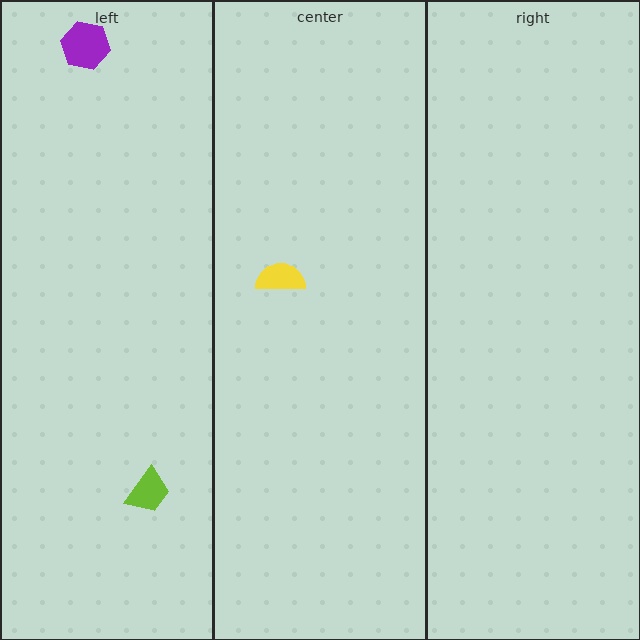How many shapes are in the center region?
1.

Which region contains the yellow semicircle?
The center region.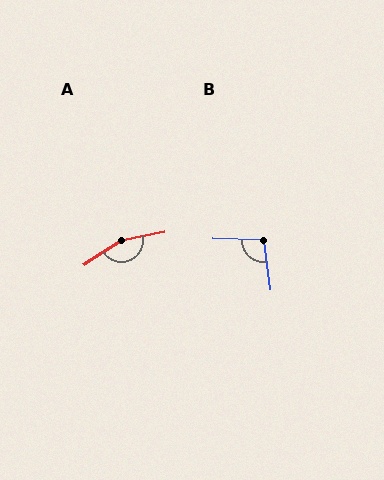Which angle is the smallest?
B, at approximately 99 degrees.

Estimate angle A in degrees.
Approximately 158 degrees.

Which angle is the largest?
A, at approximately 158 degrees.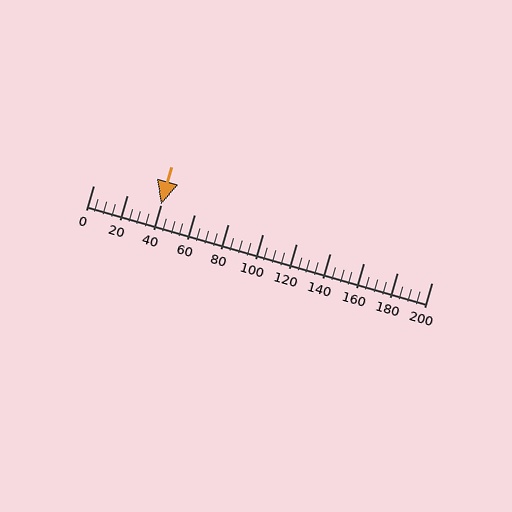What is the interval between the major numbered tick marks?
The major tick marks are spaced 20 units apart.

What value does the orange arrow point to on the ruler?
The orange arrow points to approximately 40.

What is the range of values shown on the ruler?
The ruler shows values from 0 to 200.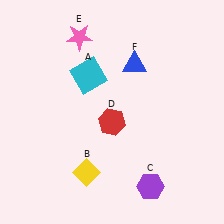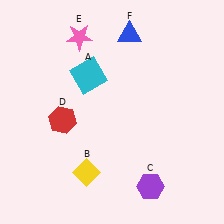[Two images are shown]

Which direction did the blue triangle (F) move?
The blue triangle (F) moved up.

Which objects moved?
The objects that moved are: the red hexagon (D), the blue triangle (F).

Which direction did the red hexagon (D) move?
The red hexagon (D) moved left.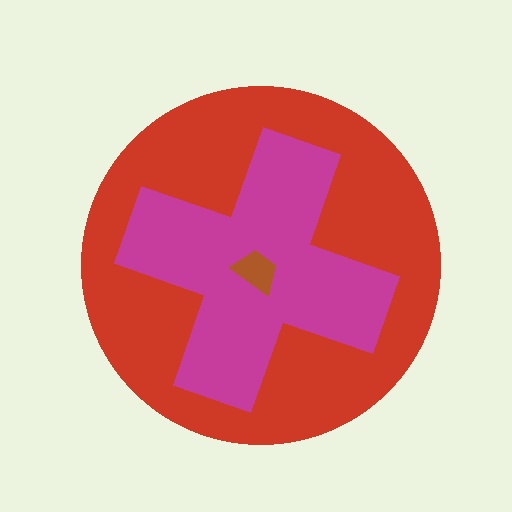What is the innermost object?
The brown trapezoid.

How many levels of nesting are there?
3.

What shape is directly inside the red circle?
The magenta cross.